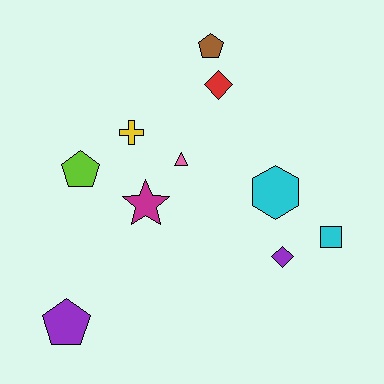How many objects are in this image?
There are 10 objects.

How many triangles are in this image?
There is 1 triangle.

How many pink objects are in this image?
There is 1 pink object.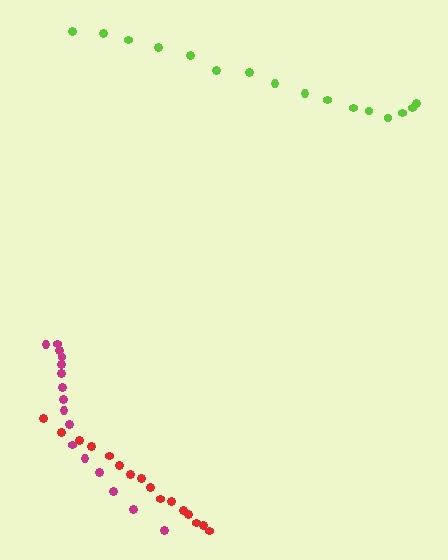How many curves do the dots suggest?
There are 3 distinct paths.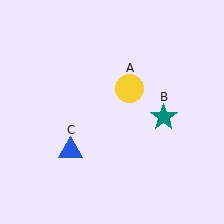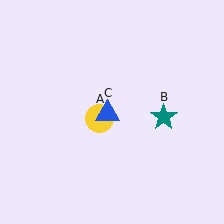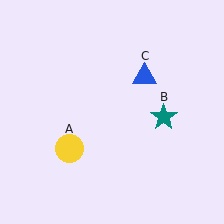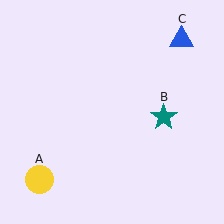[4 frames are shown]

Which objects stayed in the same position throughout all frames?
Teal star (object B) remained stationary.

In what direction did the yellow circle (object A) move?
The yellow circle (object A) moved down and to the left.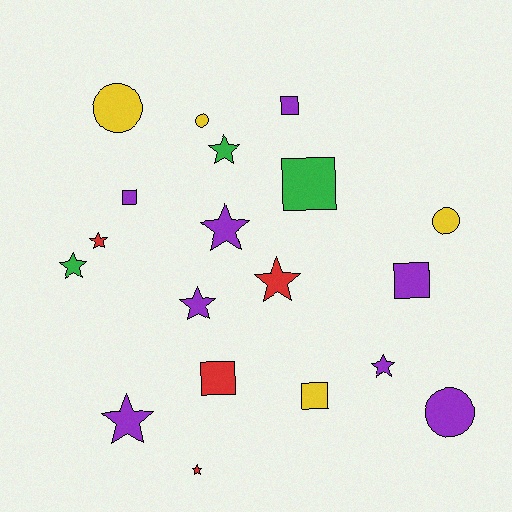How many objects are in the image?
There are 19 objects.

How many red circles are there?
There are no red circles.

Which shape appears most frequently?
Star, with 9 objects.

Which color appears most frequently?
Purple, with 8 objects.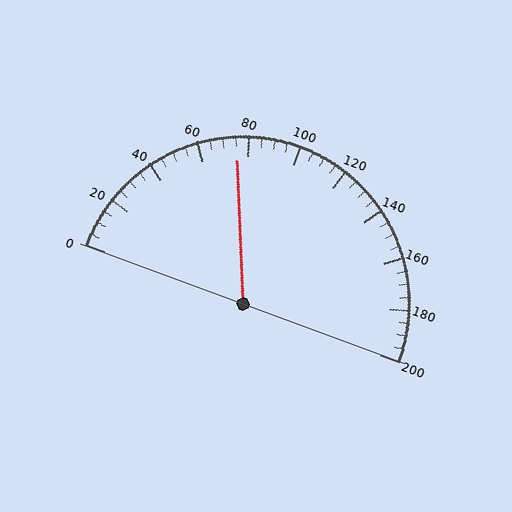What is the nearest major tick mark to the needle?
The nearest major tick mark is 80.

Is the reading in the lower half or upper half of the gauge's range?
The reading is in the lower half of the range (0 to 200).